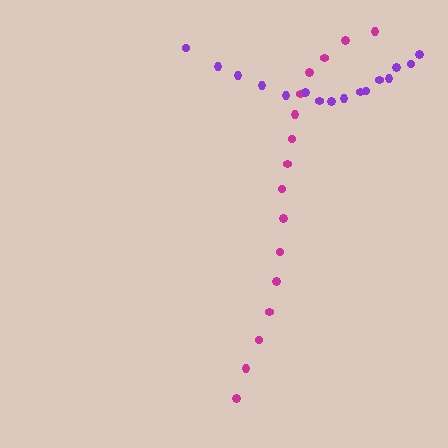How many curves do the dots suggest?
There are 2 distinct paths.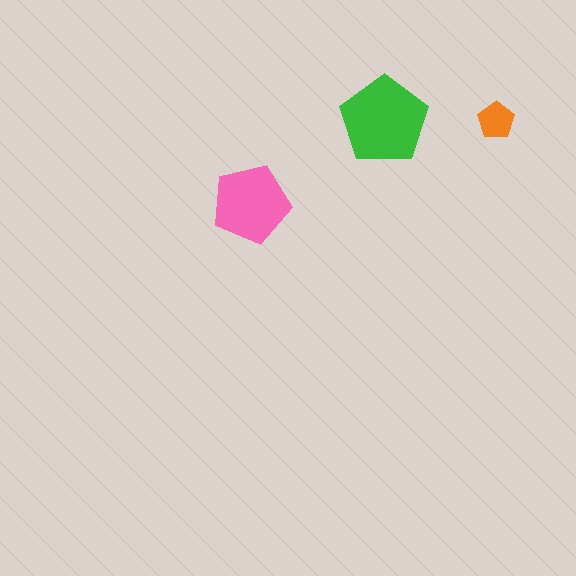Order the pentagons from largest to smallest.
the green one, the pink one, the orange one.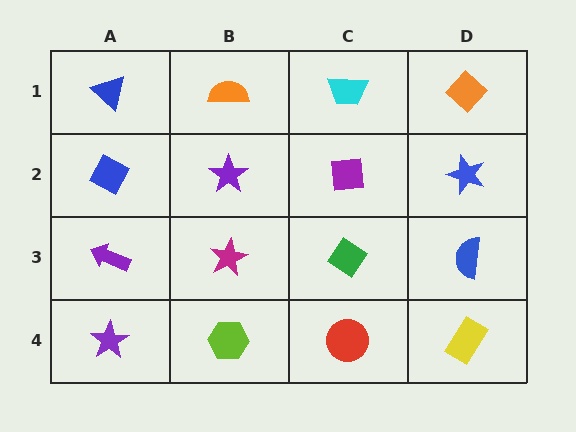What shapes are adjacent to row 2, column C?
A cyan trapezoid (row 1, column C), a green diamond (row 3, column C), a purple star (row 2, column B), a blue star (row 2, column D).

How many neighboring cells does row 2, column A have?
3.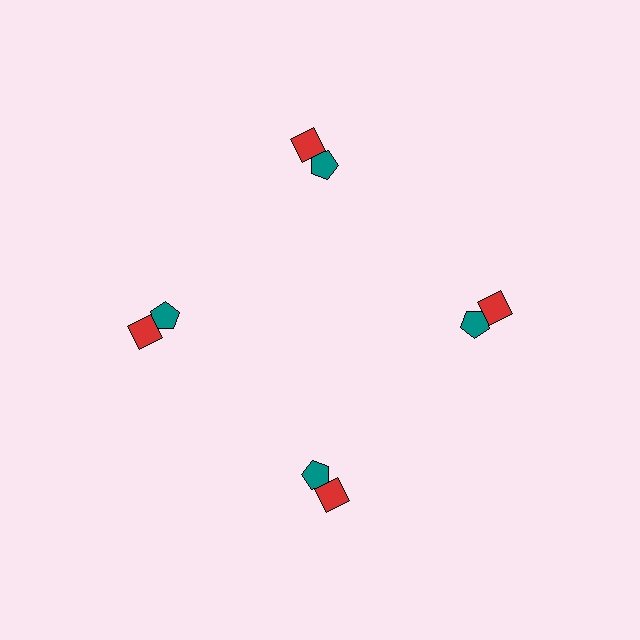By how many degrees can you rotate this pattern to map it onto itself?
The pattern maps onto itself every 90 degrees of rotation.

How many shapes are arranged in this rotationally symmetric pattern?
There are 8 shapes, arranged in 4 groups of 2.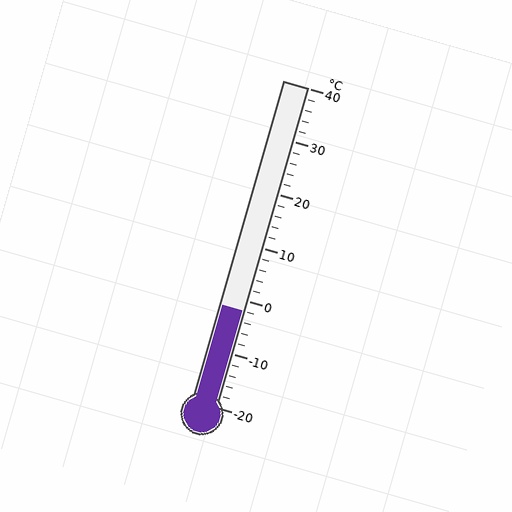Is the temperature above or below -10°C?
The temperature is above -10°C.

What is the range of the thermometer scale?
The thermometer scale ranges from -20°C to 40°C.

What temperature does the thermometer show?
The thermometer shows approximately -2°C.